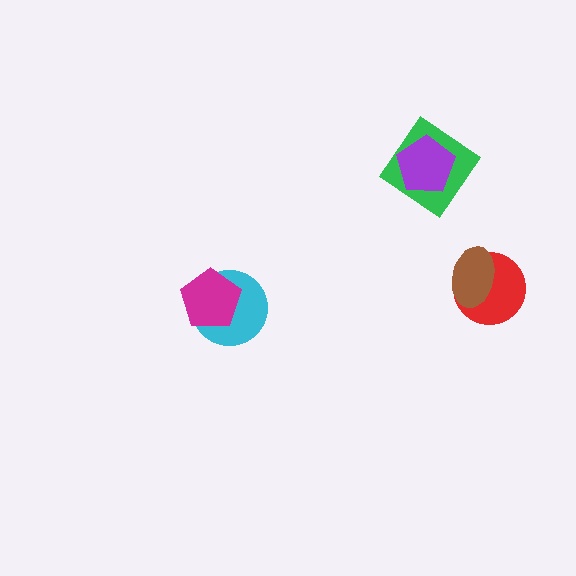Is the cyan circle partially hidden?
Yes, it is partially covered by another shape.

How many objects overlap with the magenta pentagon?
1 object overlaps with the magenta pentagon.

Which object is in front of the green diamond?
The purple pentagon is in front of the green diamond.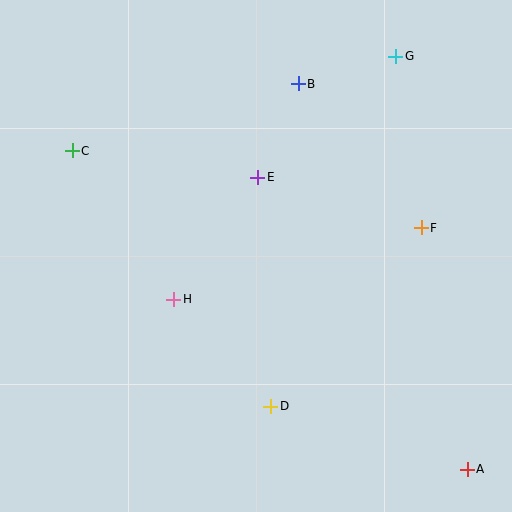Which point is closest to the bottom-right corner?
Point A is closest to the bottom-right corner.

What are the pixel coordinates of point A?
Point A is at (467, 469).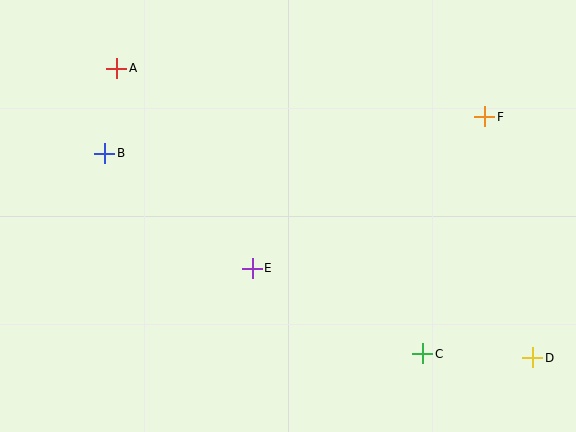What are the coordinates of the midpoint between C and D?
The midpoint between C and D is at (478, 356).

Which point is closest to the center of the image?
Point E at (252, 268) is closest to the center.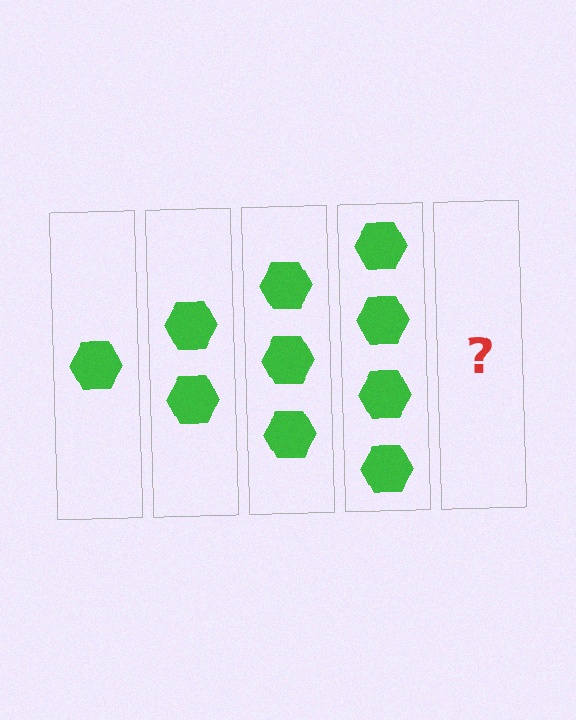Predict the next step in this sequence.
The next step is 5 hexagons.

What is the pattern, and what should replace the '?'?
The pattern is that each step adds one more hexagon. The '?' should be 5 hexagons.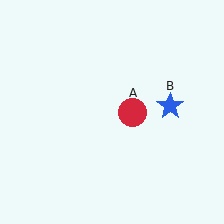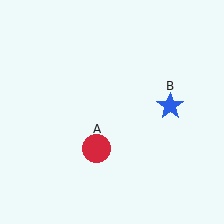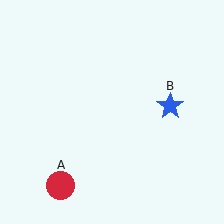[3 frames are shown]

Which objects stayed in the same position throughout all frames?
Blue star (object B) remained stationary.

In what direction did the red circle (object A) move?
The red circle (object A) moved down and to the left.